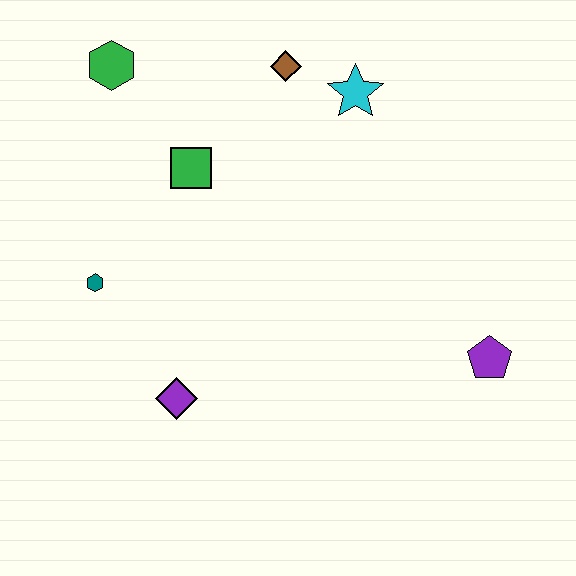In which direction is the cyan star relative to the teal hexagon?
The cyan star is to the right of the teal hexagon.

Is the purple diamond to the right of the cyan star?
No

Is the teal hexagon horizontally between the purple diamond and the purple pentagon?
No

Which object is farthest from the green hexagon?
The purple pentagon is farthest from the green hexagon.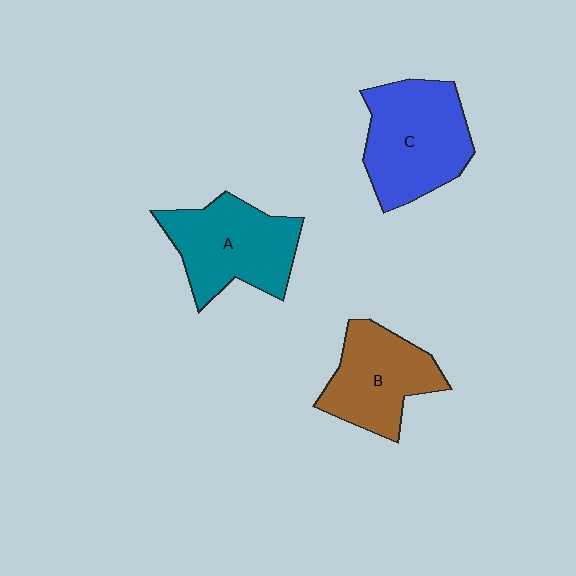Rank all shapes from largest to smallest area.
From largest to smallest: C (blue), A (teal), B (brown).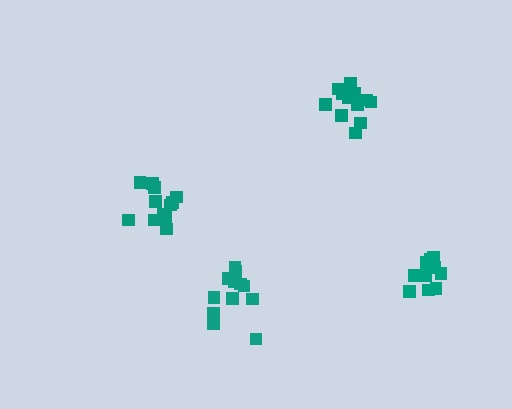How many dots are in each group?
Group 1: 12 dots, Group 2: 14 dots, Group 3: 12 dots, Group 4: 10 dots (48 total).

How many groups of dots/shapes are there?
There are 4 groups.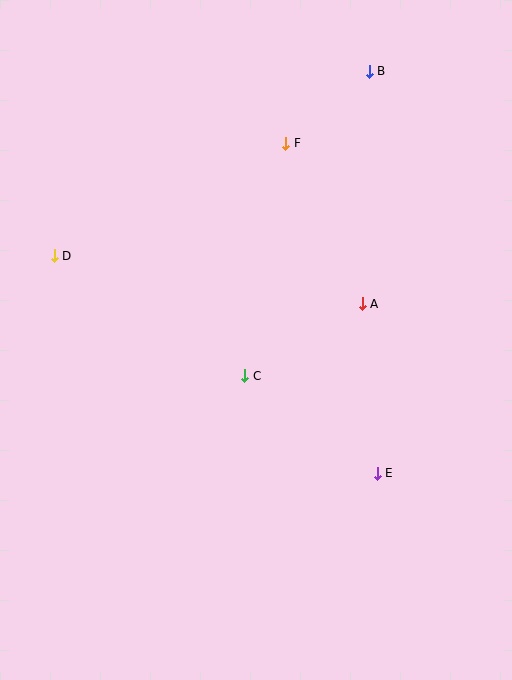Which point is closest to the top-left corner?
Point D is closest to the top-left corner.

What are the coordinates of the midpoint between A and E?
The midpoint between A and E is at (370, 388).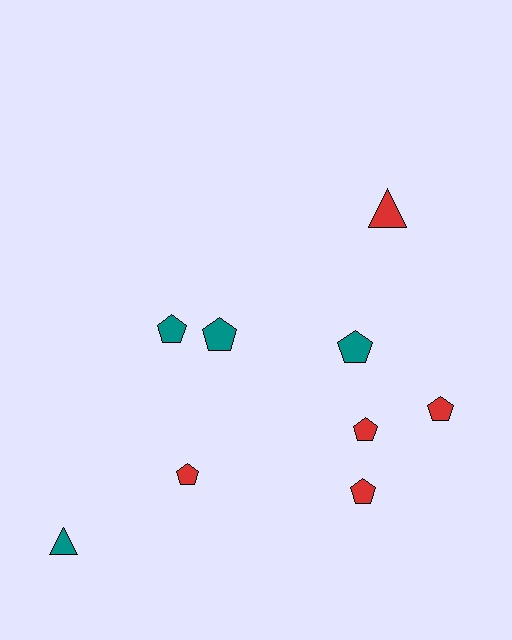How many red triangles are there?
There is 1 red triangle.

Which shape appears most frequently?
Pentagon, with 7 objects.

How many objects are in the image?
There are 9 objects.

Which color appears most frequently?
Red, with 5 objects.